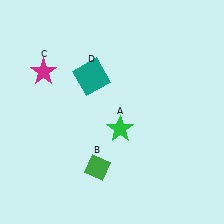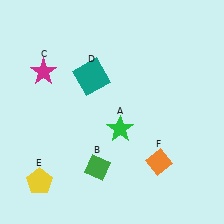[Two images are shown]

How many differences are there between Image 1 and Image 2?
There are 2 differences between the two images.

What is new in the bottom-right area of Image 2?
An orange diamond (F) was added in the bottom-right area of Image 2.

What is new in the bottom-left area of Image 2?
A yellow pentagon (E) was added in the bottom-left area of Image 2.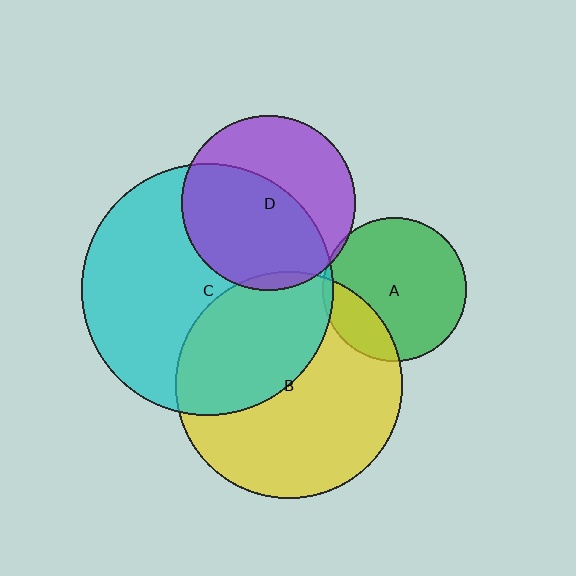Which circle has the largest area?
Circle C (cyan).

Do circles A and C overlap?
Yes.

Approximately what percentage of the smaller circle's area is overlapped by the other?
Approximately 5%.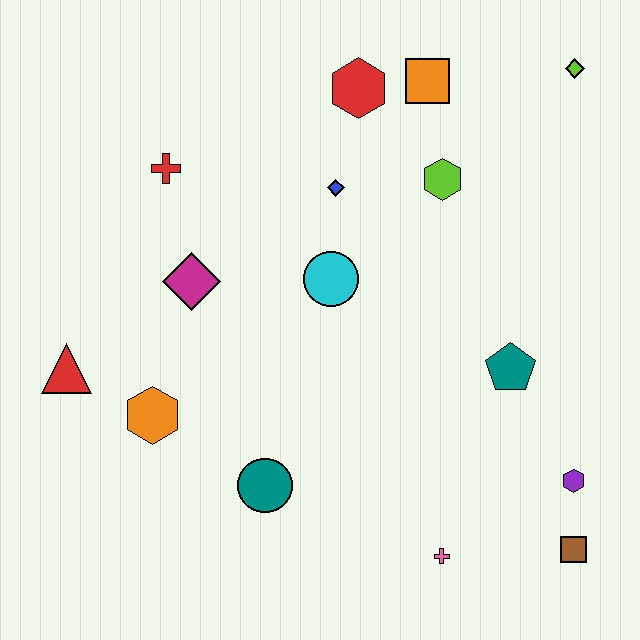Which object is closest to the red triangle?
The orange hexagon is closest to the red triangle.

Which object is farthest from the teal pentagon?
The red triangle is farthest from the teal pentagon.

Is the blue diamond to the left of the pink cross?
Yes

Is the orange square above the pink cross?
Yes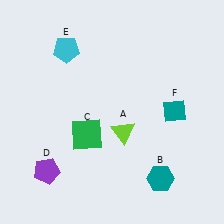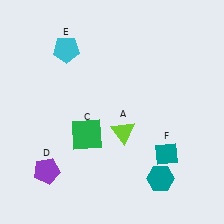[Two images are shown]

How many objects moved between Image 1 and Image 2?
1 object moved between the two images.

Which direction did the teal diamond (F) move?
The teal diamond (F) moved down.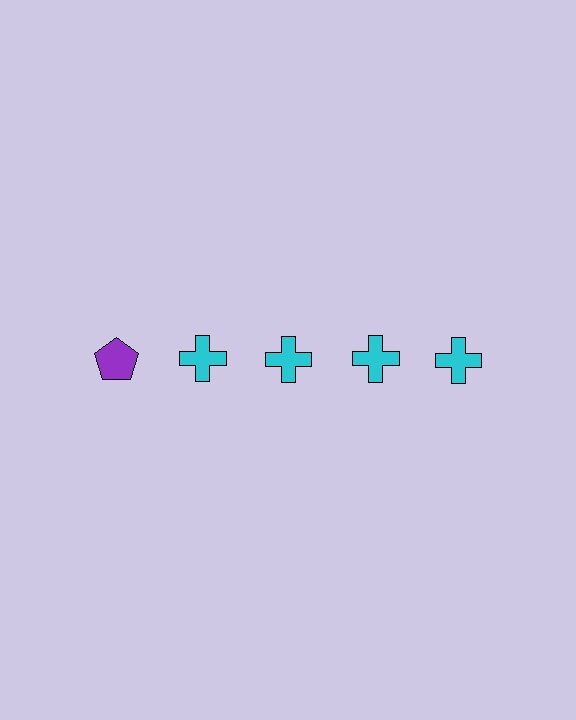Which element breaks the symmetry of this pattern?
The purple pentagon in the top row, leftmost column breaks the symmetry. All other shapes are cyan crosses.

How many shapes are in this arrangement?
There are 5 shapes arranged in a grid pattern.